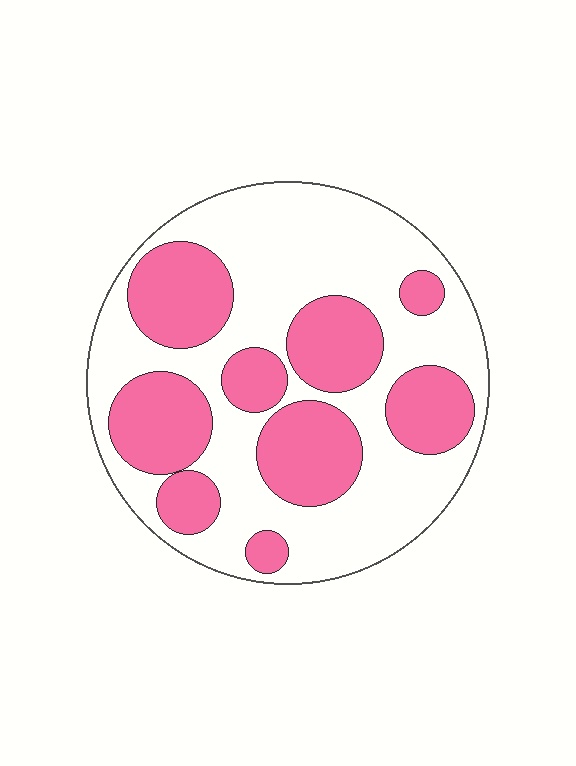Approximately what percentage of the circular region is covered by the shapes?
Approximately 40%.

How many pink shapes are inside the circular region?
9.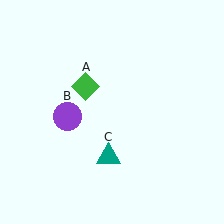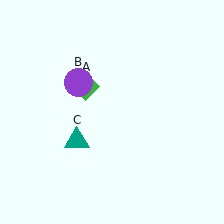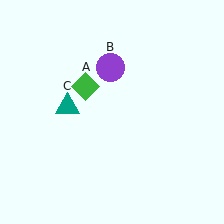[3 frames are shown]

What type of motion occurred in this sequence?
The purple circle (object B), teal triangle (object C) rotated clockwise around the center of the scene.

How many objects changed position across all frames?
2 objects changed position: purple circle (object B), teal triangle (object C).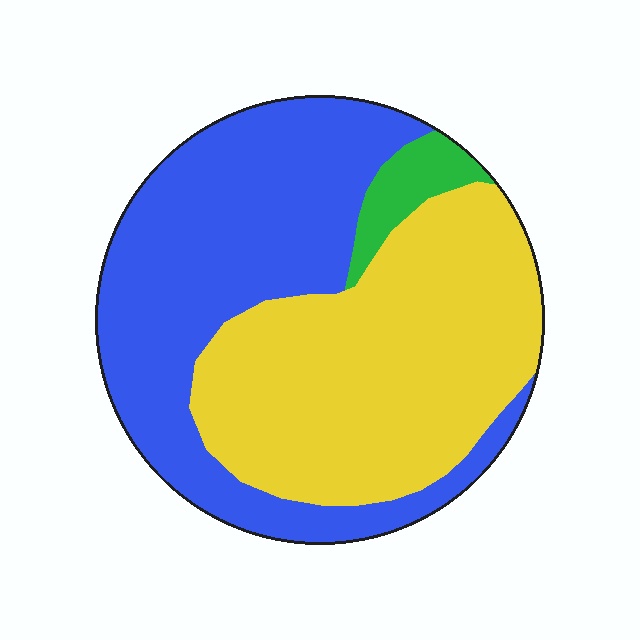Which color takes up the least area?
Green, at roughly 5%.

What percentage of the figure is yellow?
Yellow takes up about one half (1/2) of the figure.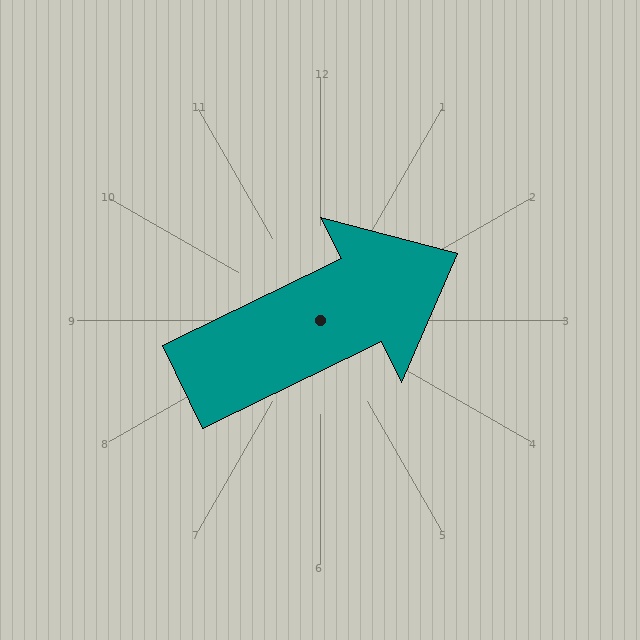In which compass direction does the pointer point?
Northeast.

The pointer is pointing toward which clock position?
Roughly 2 o'clock.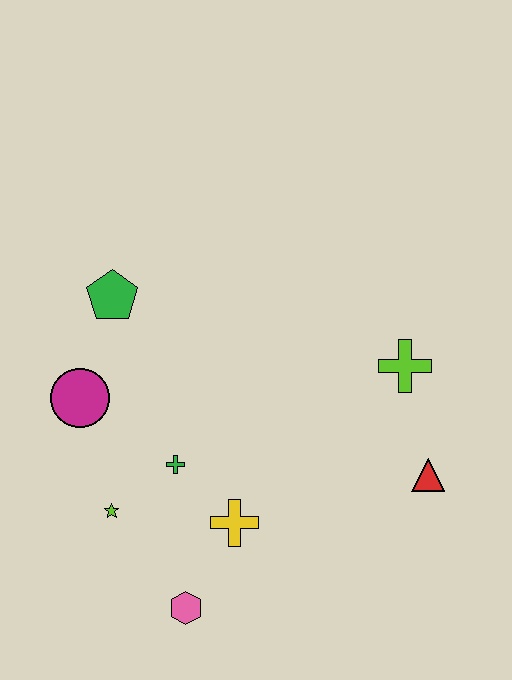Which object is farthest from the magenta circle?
The red triangle is farthest from the magenta circle.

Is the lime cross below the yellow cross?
No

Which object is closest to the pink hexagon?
The yellow cross is closest to the pink hexagon.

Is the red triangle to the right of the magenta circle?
Yes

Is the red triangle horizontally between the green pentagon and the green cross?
No